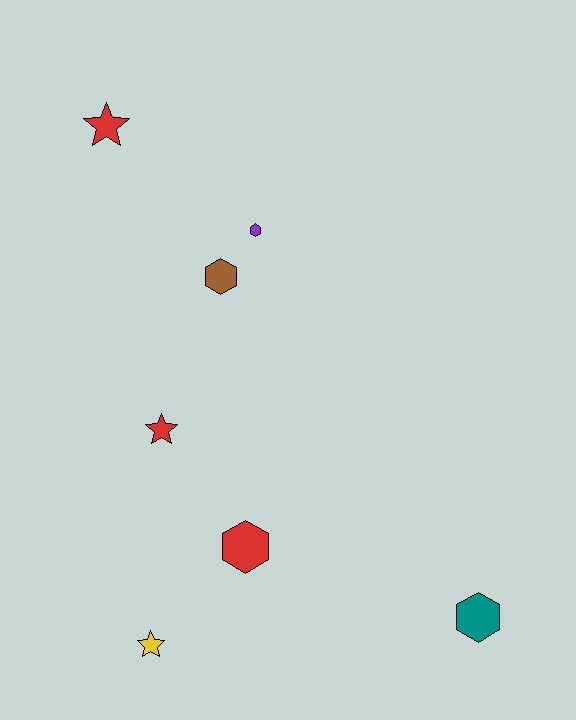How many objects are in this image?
There are 7 objects.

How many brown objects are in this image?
There is 1 brown object.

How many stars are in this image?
There are 3 stars.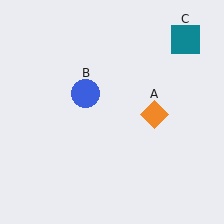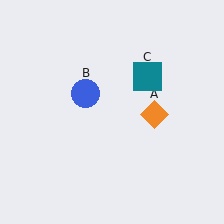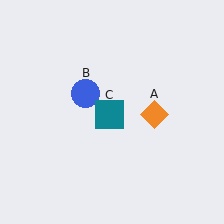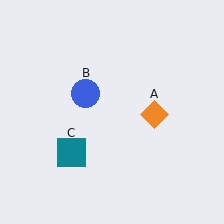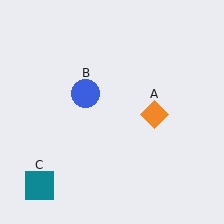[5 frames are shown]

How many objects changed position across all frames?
1 object changed position: teal square (object C).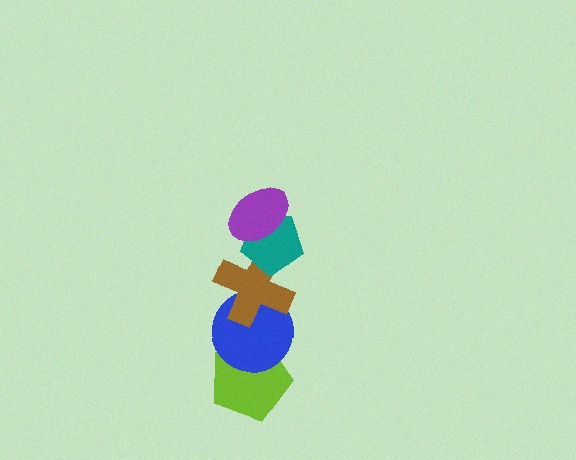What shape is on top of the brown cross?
The teal pentagon is on top of the brown cross.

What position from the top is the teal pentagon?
The teal pentagon is 2nd from the top.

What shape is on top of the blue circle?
The brown cross is on top of the blue circle.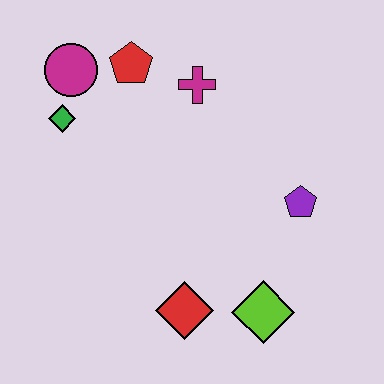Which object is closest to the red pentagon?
The magenta circle is closest to the red pentagon.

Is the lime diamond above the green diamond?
No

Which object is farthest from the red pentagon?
The lime diamond is farthest from the red pentagon.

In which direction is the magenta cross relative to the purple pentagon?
The magenta cross is above the purple pentagon.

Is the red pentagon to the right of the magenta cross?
No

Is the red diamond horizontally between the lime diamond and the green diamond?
Yes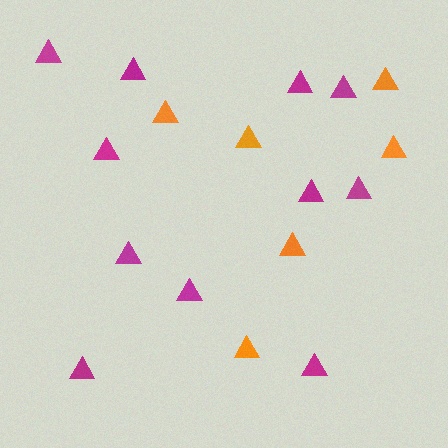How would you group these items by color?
There are 2 groups: one group of orange triangles (6) and one group of magenta triangles (11).